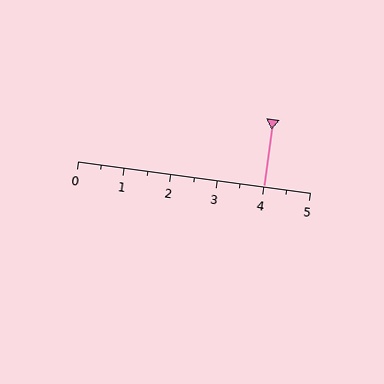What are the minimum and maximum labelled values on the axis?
The axis runs from 0 to 5.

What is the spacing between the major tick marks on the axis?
The major ticks are spaced 1 apart.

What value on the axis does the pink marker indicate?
The marker indicates approximately 4.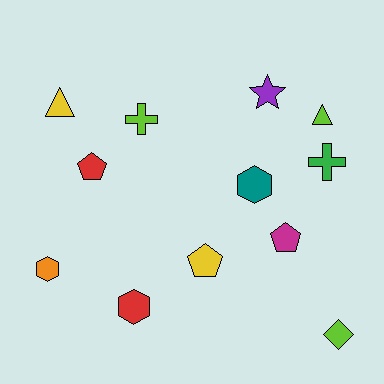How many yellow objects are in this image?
There are 2 yellow objects.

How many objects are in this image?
There are 12 objects.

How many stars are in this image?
There is 1 star.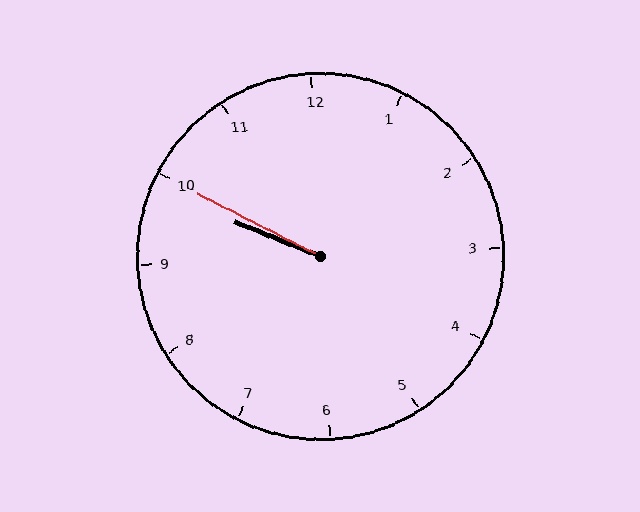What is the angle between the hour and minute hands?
Approximately 5 degrees.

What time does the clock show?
9:50.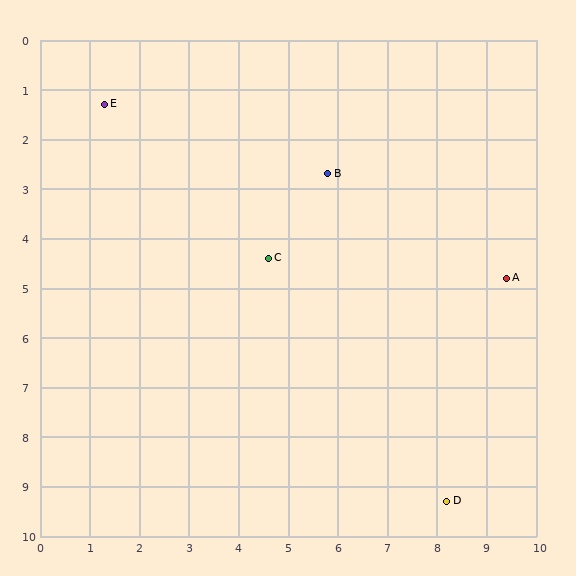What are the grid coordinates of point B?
Point B is at approximately (5.8, 2.7).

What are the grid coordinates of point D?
Point D is at approximately (8.2, 9.3).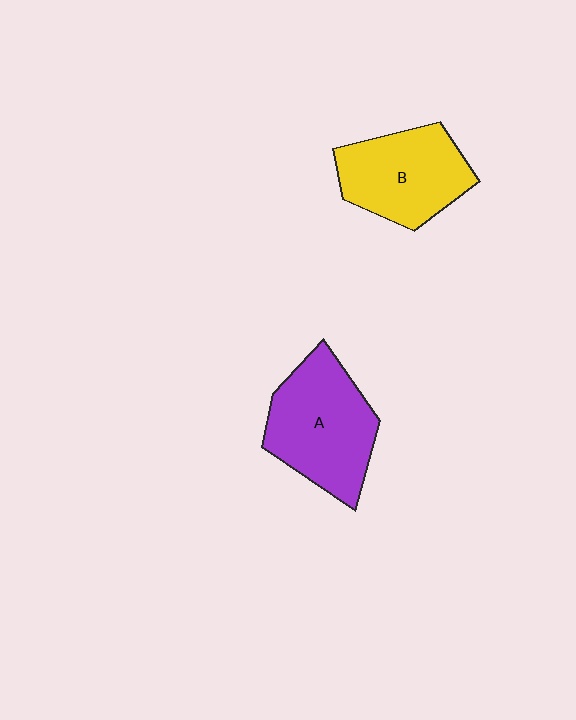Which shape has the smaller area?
Shape B (yellow).